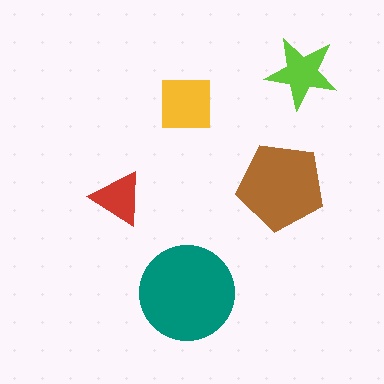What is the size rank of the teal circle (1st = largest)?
1st.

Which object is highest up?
The lime star is topmost.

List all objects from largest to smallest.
The teal circle, the brown pentagon, the yellow square, the lime star, the red triangle.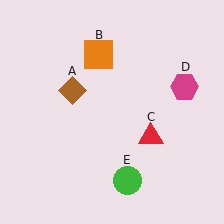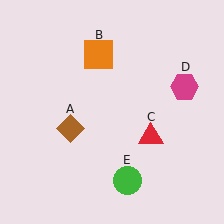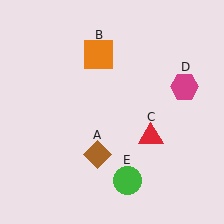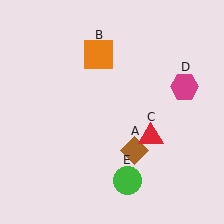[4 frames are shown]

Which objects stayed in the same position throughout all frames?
Orange square (object B) and red triangle (object C) and magenta hexagon (object D) and green circle (object E) remained stationary.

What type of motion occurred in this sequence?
The brown diamond (object A) rotated counterclockwise around the center of the scene.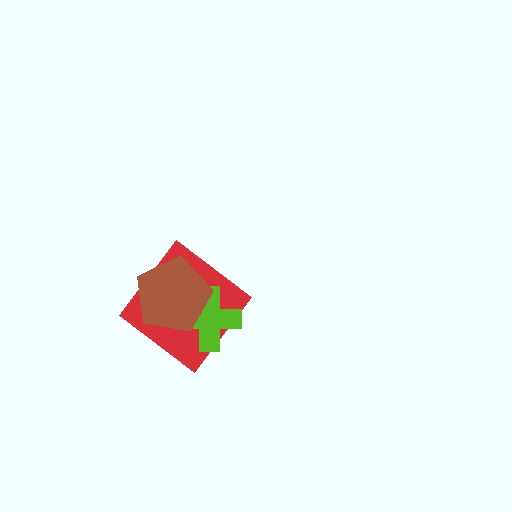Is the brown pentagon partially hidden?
No, no other shape covers it.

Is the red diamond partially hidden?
Yes, it is partially covered by another shape.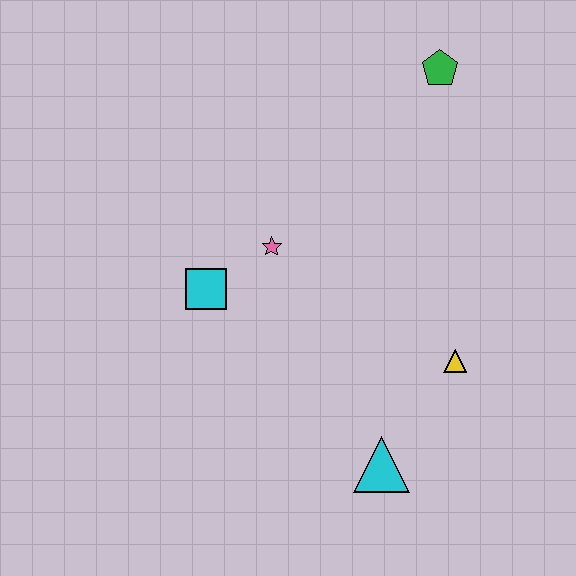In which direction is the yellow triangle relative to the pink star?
The yellow triangle is to the right of the pink star.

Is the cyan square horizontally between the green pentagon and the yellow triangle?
No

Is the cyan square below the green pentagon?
Yes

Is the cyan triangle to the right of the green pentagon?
No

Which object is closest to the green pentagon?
The pink star is closest to the green pentagon.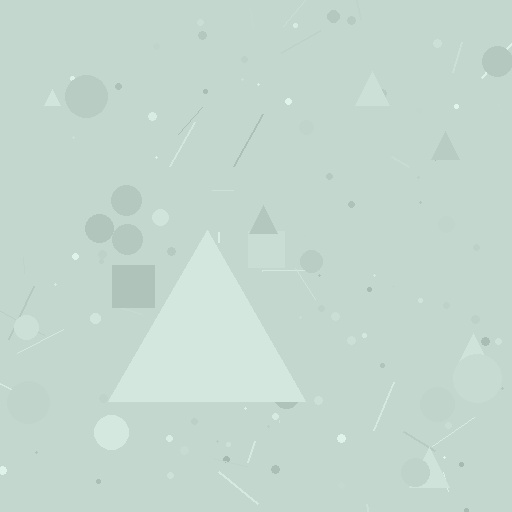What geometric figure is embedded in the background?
A triangle is embedded in the background.